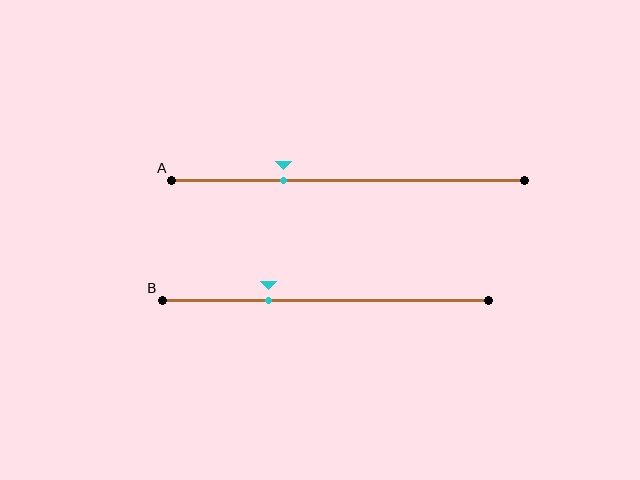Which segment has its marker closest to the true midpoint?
Segment B has its marker closest to the true midpoint.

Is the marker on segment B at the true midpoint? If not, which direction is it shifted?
No, the marker on segment B is shifted to the left by about 17% of the segment length.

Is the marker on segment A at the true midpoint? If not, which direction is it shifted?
No, the marker on segment A is shifted to the left by about 18% of the segment length.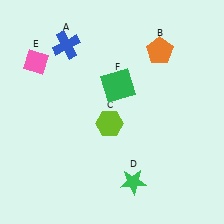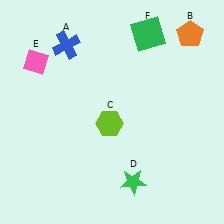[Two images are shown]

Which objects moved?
The objects that moved are: the orange pentagon (B), the green square (F).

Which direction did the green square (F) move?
The green square (F) moved up.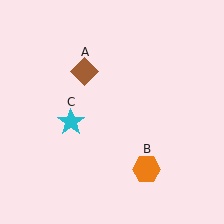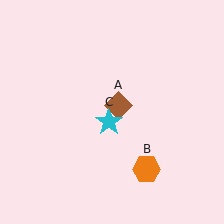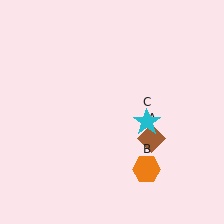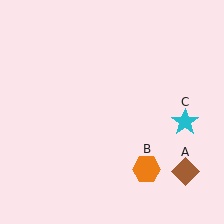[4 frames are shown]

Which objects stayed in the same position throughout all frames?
Orange hexagon (object B) remained stationary.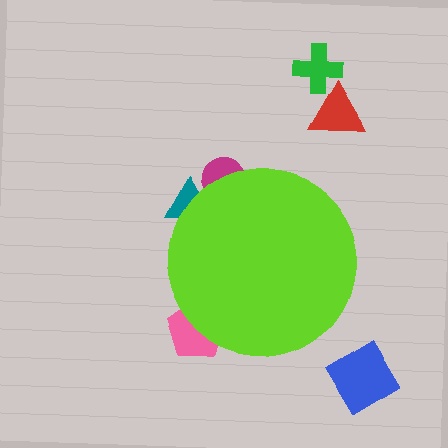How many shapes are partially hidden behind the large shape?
3 shapes are partially hidden.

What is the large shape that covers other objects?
A lime circle.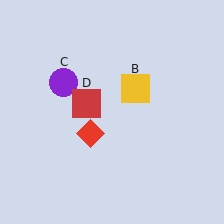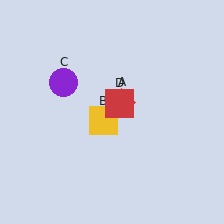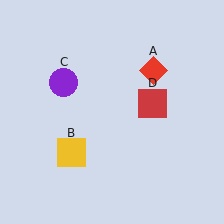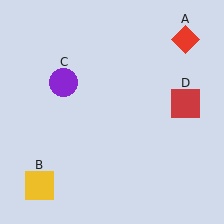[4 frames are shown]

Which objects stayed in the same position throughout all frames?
Purple circle (object C) remained stationary.